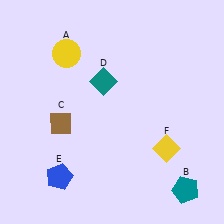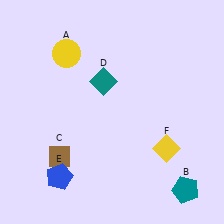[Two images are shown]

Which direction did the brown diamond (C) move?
The brown diamond (C) moved down.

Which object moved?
The brown diamond (C) moved down.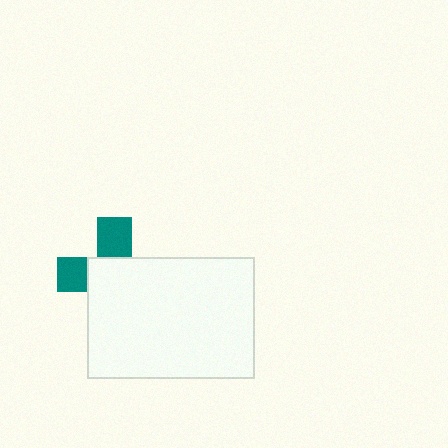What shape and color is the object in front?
The object in front is a white rectangle.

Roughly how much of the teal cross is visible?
A small part of it is visible (roughly 36%).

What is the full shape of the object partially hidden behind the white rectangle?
The partially hidden object is a teal cross.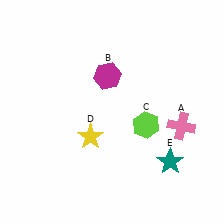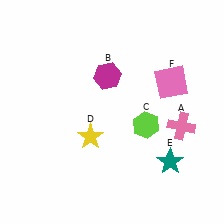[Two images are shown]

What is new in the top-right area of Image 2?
A pink square (F) was added in the top-right area of Image 2.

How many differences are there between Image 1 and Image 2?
There is 1 difference between the two images.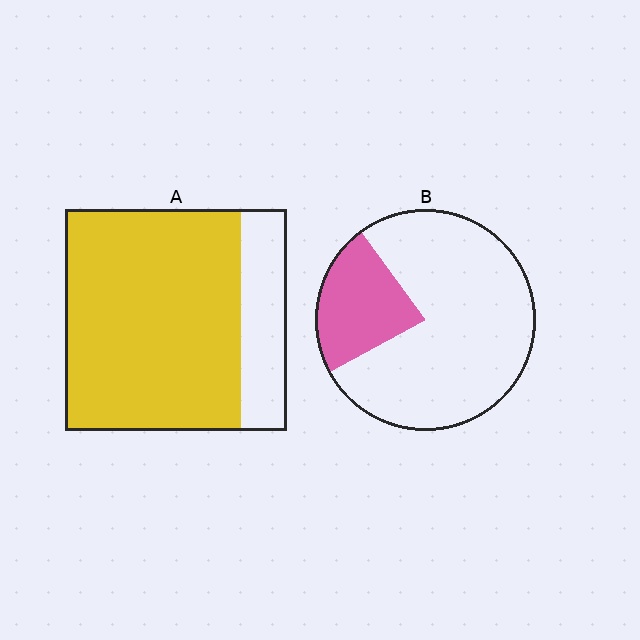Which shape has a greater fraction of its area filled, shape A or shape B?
Shape A.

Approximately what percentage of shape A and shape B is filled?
A is approximately 80% and B is approximately 25%.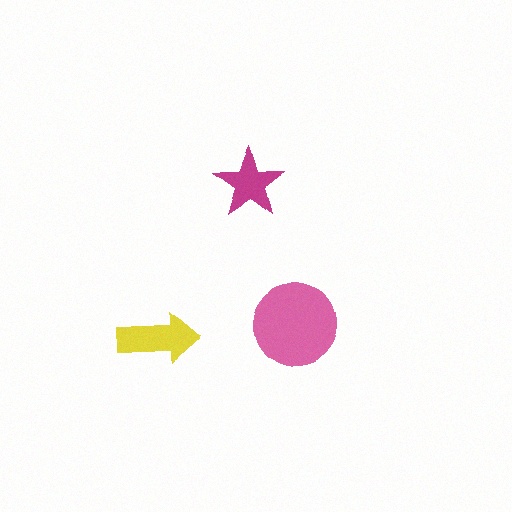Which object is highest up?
The magenta star is topmost.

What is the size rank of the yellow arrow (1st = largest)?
2nd.